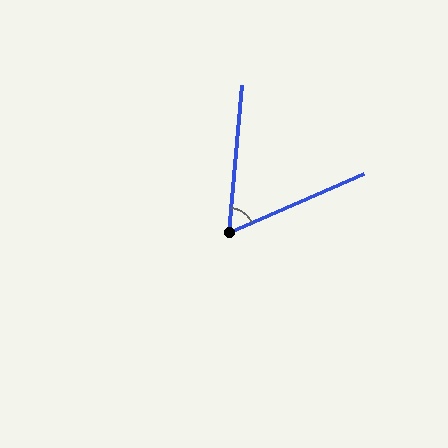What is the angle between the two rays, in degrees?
Approximately 61 degrees.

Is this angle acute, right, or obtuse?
It is acute.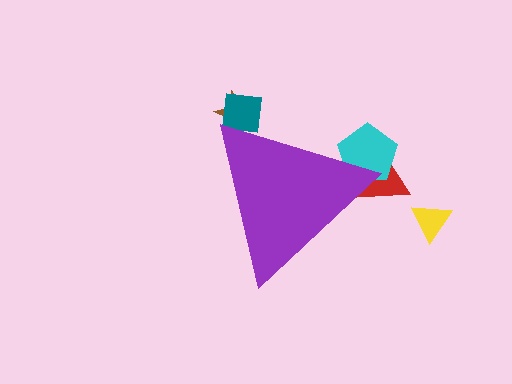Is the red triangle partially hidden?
Yes, the red triangle is partially hidden behind the purple triangle.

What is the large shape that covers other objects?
A purple triangle.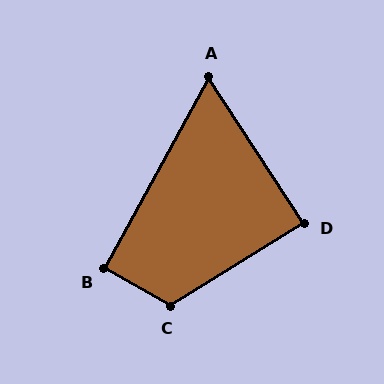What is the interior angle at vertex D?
Approximately 89 degrees (approximately right).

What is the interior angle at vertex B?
Approximately 91 degrees (approximately right).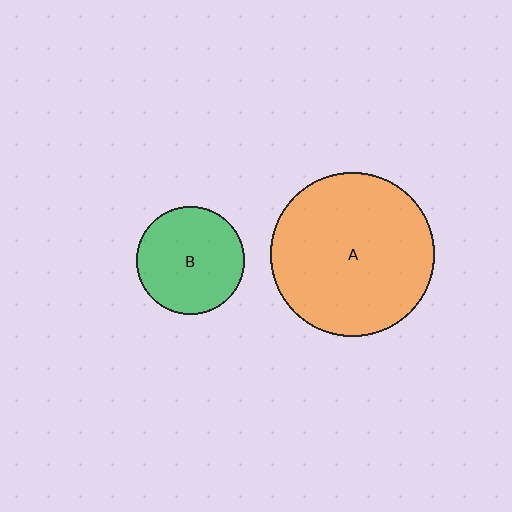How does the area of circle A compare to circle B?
Approximately 2.3 times.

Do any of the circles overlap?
No, none of the circles overlap.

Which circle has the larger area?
Circle A (orange).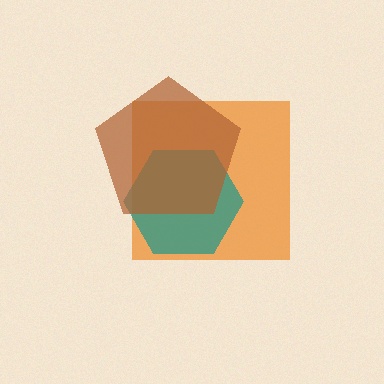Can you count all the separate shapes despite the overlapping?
Yes, there are 3 separate shapes.